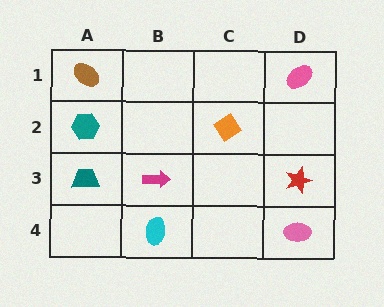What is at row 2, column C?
An orange diamond.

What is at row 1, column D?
A pink ellipse.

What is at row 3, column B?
A magenta arrow.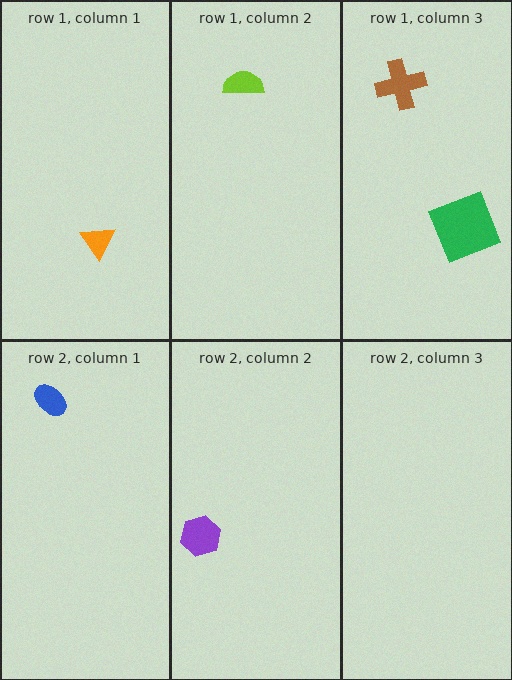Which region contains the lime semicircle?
The row 1, column 2 region.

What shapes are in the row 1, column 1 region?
The orange triangle.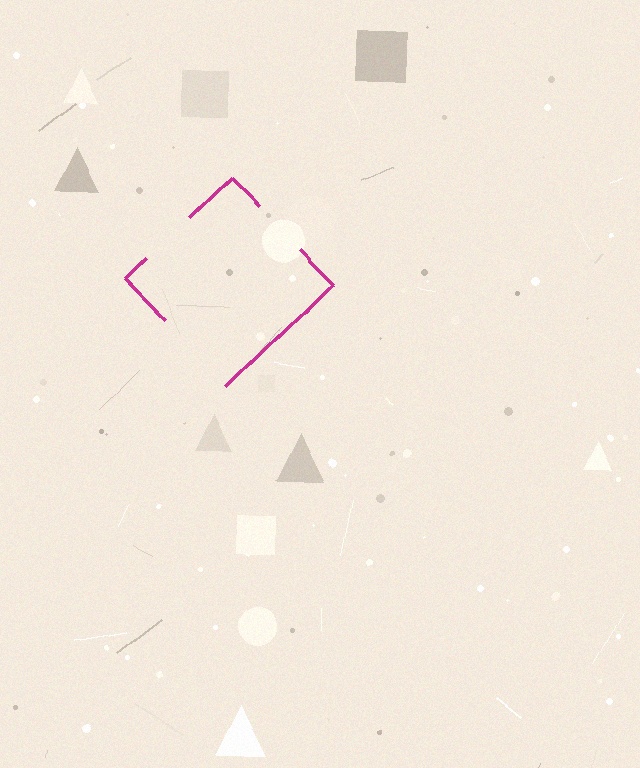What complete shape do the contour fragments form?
The contour fragments form a diamond.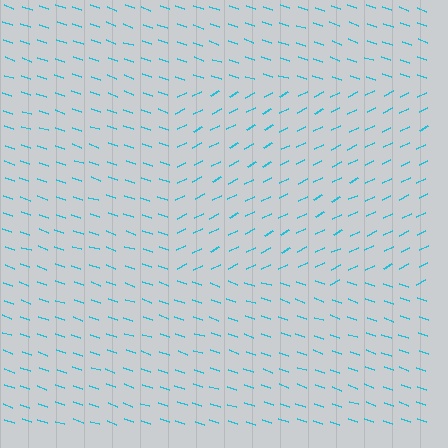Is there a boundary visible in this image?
Yes, there is a texture boundary formed by a change in line orientation.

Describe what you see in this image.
The image is filled with small cyan line segments. A rectangle region in the image has lines oriented differently from the surrounding lines, creating a visible texture boundary.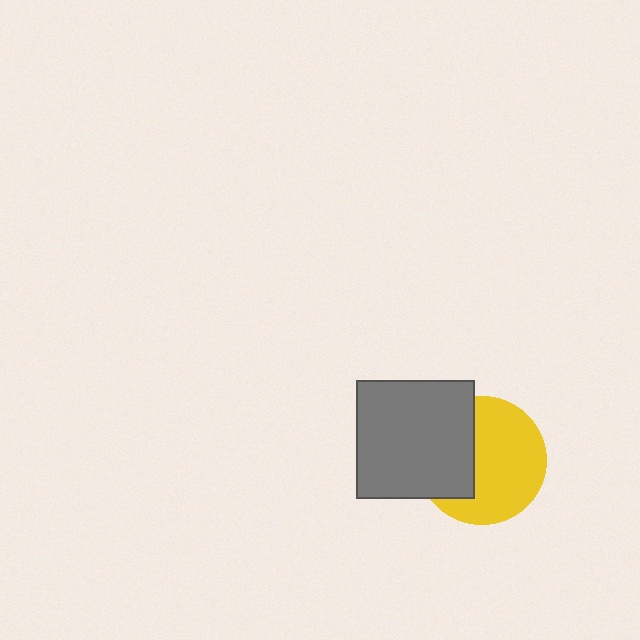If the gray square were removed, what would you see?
You would see the complete yellow circle.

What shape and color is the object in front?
The object in front is a gray square.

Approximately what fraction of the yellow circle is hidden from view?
Roughly 38% of the yellow circle is hidden behind the gray square.